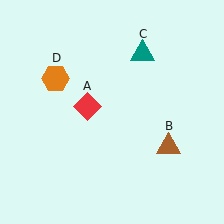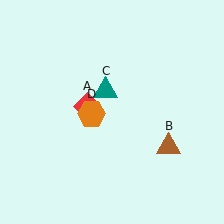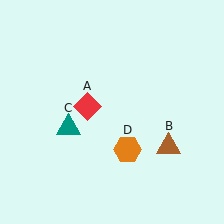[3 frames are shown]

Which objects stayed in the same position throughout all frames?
Red diamond (object A) and brown triangle (object B) remained stationary.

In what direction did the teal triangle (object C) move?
The teal triangle (object C) moved down and to the left.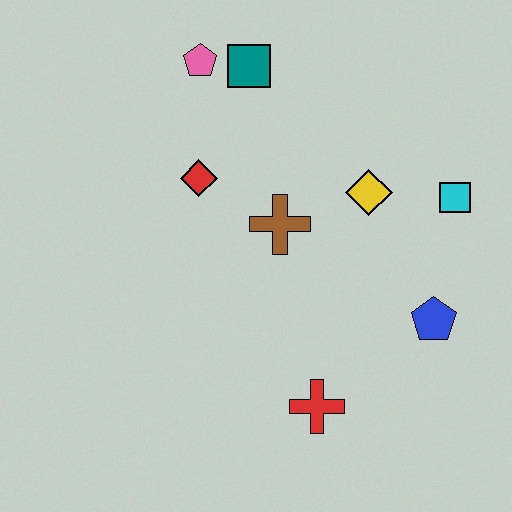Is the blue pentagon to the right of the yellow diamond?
Yes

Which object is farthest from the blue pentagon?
The pink pentagon is farthest from the blue pentagon.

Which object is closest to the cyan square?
The yellow diamond is closest to the cyan square.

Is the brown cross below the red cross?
No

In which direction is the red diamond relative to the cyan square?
The red diamond is to the left of the cyan square.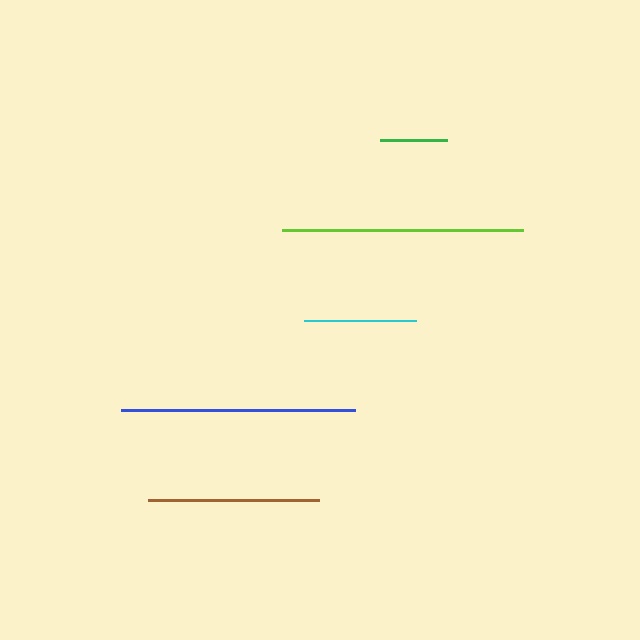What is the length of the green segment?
The green segment is approximately 67 pixels long.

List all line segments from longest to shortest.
From longest to shortest: lime, blue, brown, cyan, green.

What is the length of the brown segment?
The brown segment is approximately 171 pixels long.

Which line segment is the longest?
The lime line is the longest at approximately 240 pixels.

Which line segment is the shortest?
The green line is the shortest at approximately 67 pixels.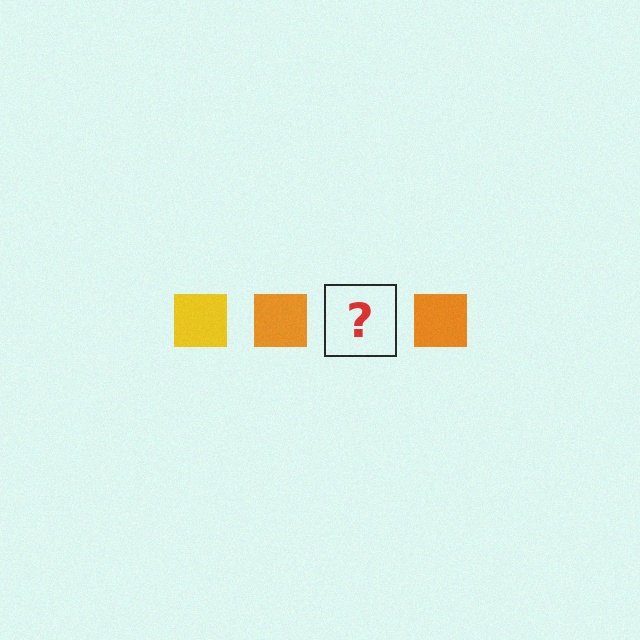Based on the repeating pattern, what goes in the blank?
The blank should be a yellow square.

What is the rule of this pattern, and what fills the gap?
The rule is that the pattern cycles through yellow, orange squares. The gap should be filled with a yellow square.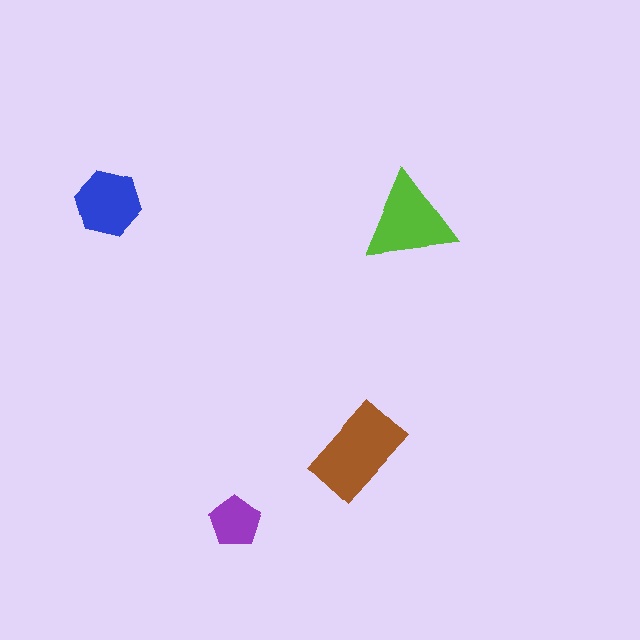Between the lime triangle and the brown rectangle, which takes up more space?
The brown rectangle.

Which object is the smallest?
The purple pentagon.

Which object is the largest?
The brown rectangle.